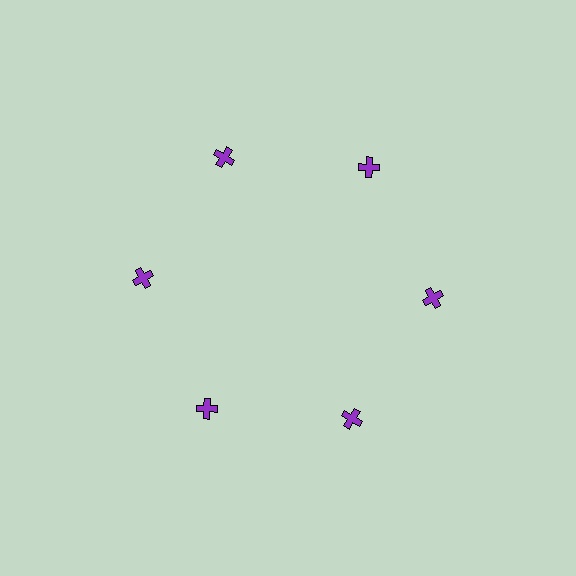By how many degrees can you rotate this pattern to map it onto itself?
The pattern maps onto itself every 60 degrees of rotation.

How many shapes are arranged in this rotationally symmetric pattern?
There are 6 shapes, arranged in 6 groups of 1.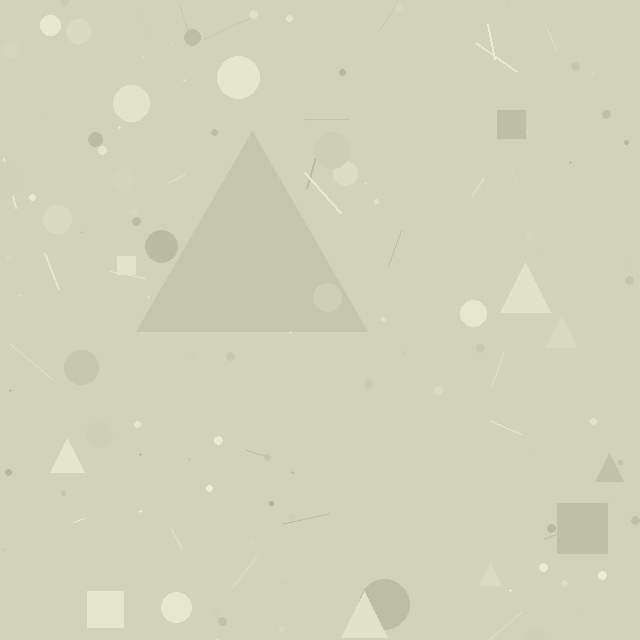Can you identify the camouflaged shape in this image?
The camouflaged shape is a triangle.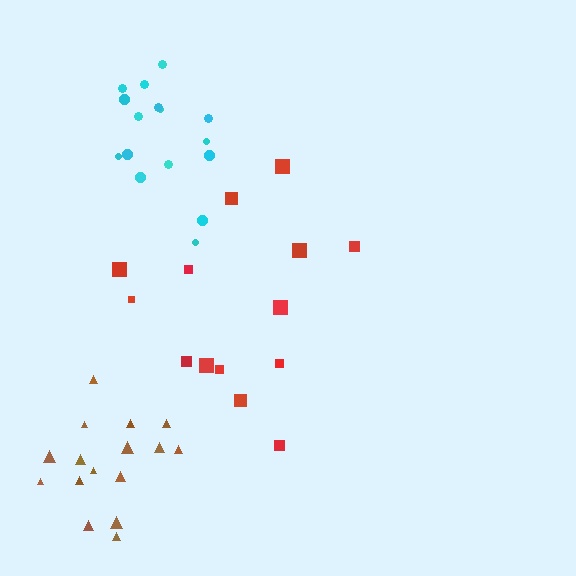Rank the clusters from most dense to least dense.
brown, cyan, red.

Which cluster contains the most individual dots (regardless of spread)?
Brown (16).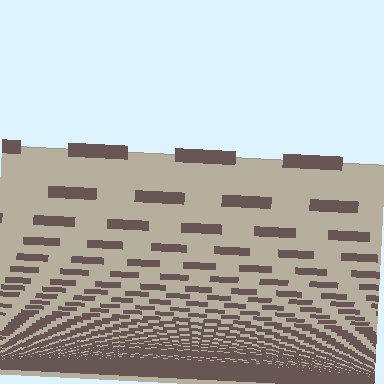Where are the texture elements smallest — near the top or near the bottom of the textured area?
Near the bottom.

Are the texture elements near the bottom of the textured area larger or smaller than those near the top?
Smaller. The gradient is inverted — elements near the bottom are smaller and denser.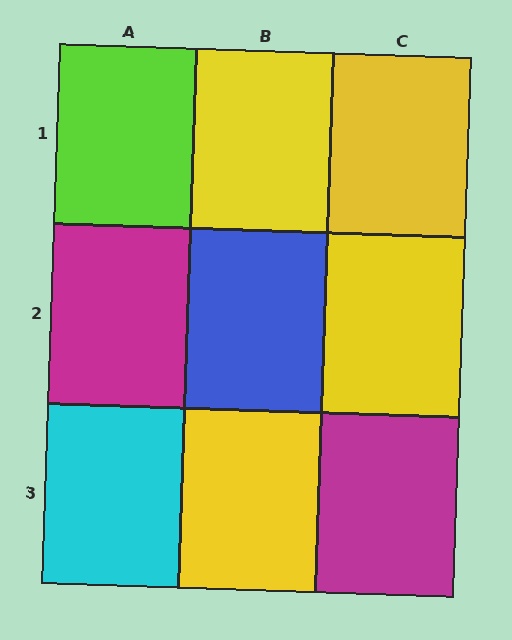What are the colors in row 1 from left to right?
Lime, yellow, yellow.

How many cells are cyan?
1 cell is cyan.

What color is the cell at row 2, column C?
Yellow.